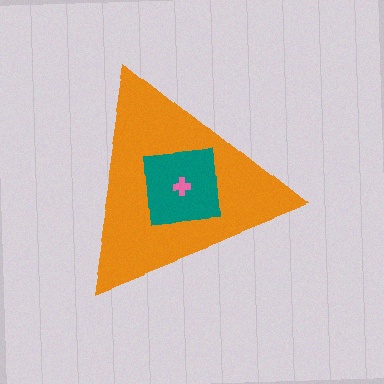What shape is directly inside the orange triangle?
The teal square.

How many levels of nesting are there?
3.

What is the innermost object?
The pink cross.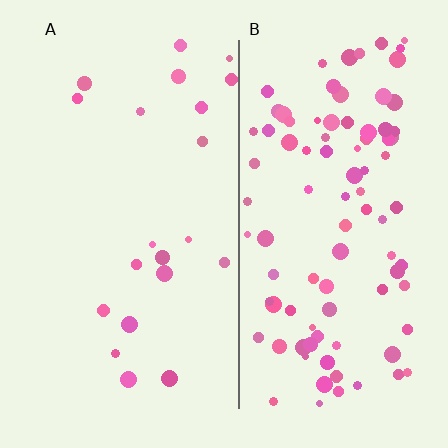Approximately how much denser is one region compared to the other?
Approximately 4.5× — region B over region A.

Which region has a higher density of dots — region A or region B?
B (the right).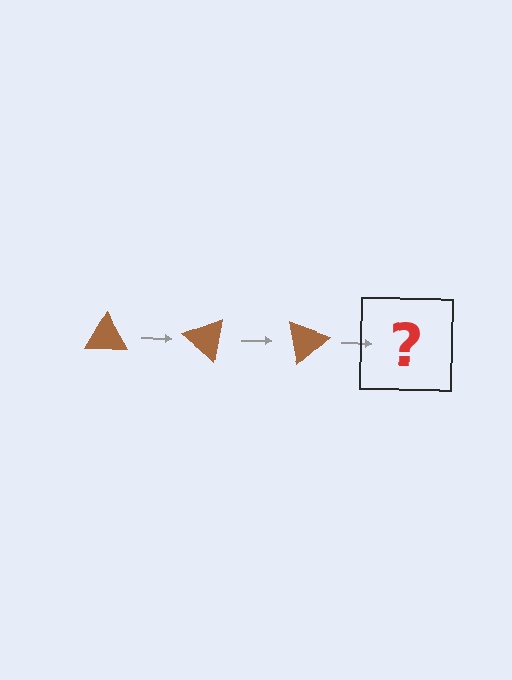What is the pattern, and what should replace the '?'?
The pattern is that the triangle rotates 40 degrees each step. The '?' should be a brown triangle rotated 120 degrees.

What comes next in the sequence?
The next element should be a brown triangle rotated 120 degrees.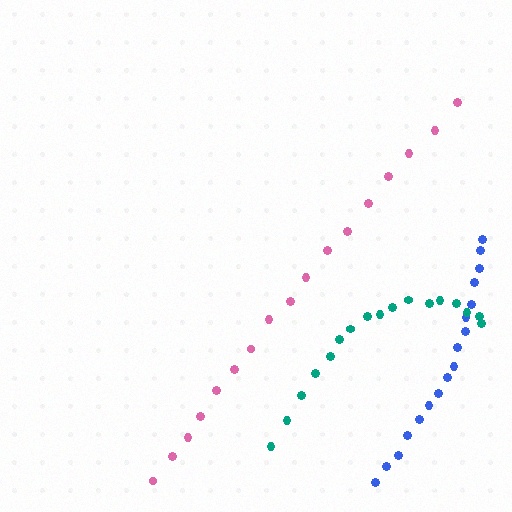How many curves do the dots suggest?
There are 3 distinct paths.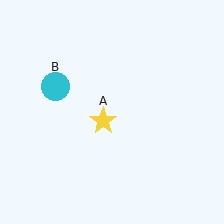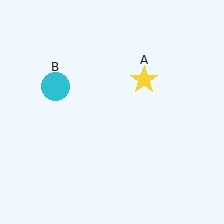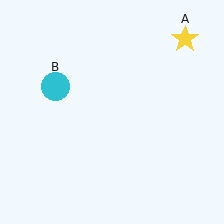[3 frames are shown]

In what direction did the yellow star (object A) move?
The yellow star (object A) moved up and to the right.